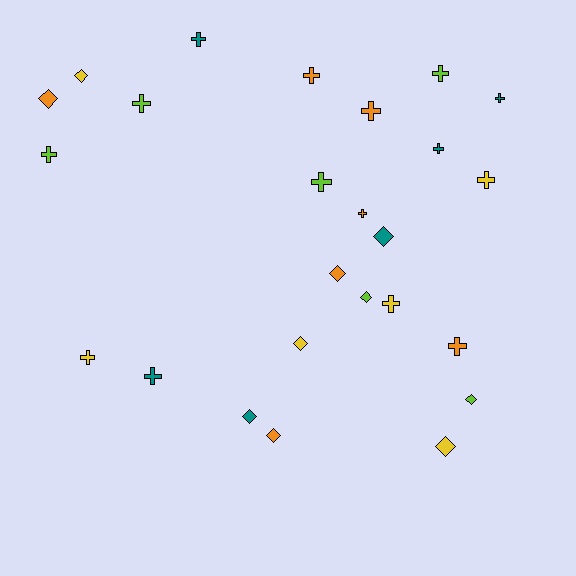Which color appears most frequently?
Orange, with 7 objects.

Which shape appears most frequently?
Cross, with 15 objects.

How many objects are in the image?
There are 25 objects.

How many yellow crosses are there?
There are 3 yellow crosses.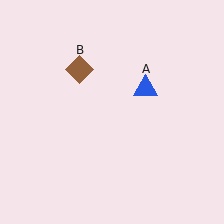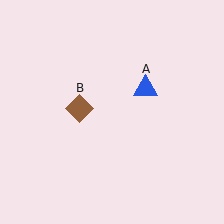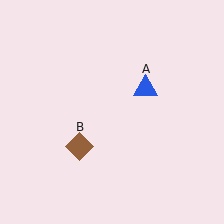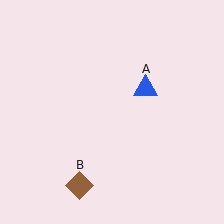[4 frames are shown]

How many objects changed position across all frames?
1 object changed position: brown diamond (object B).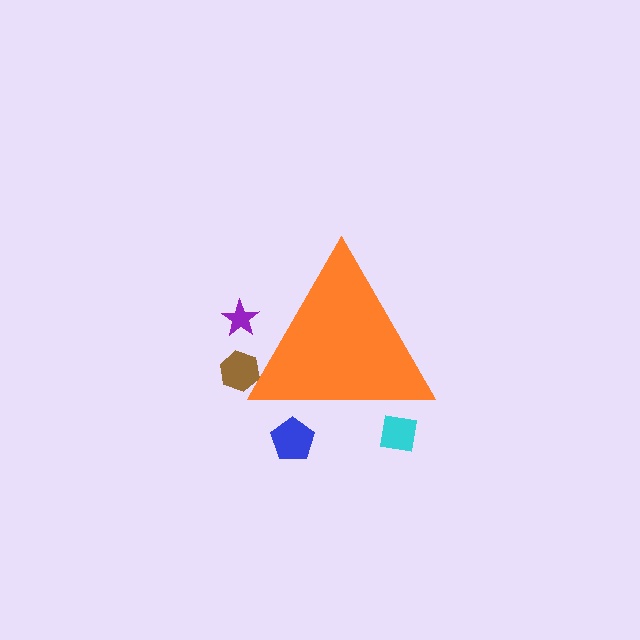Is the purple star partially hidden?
Yes, the purple star is partially hidden behind the orange triangle.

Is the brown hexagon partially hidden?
Yes, the brown hexagon is partially hidden behind the orange triangle.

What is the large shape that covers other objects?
An orange triangle.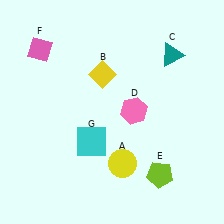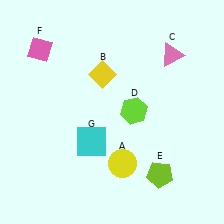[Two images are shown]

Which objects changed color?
C changed from teal to pink. D changed from pink to lime.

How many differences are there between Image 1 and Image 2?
There are 2 differences between the two images.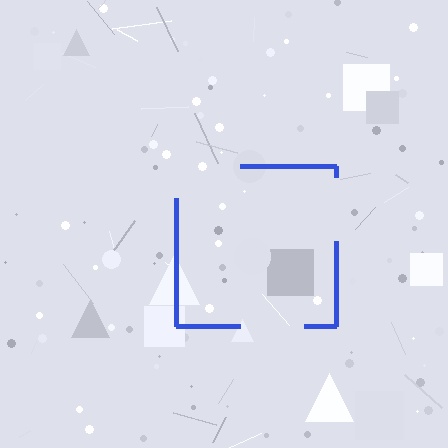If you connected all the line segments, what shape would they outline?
They would outline a square.